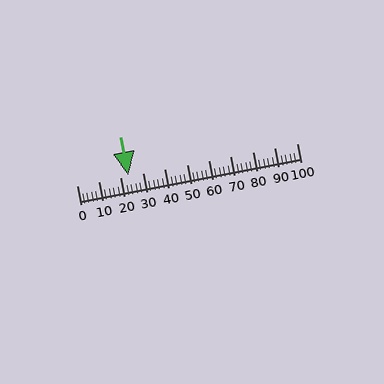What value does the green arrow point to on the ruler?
The green arrow points to approximately 23.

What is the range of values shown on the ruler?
The ruler shows values from 0 to 100.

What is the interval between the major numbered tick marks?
The major tick marks are spaced 10 units apart.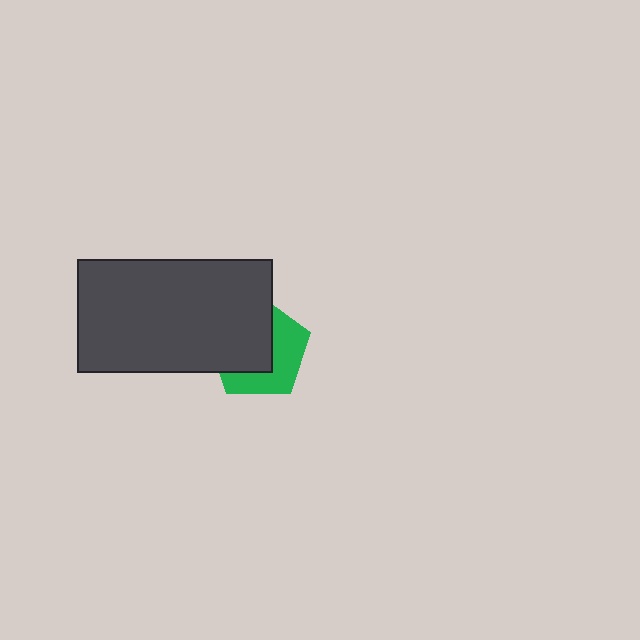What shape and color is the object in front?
The object in front is a dark gray rectangle.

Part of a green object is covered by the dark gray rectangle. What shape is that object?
It is a pentagon.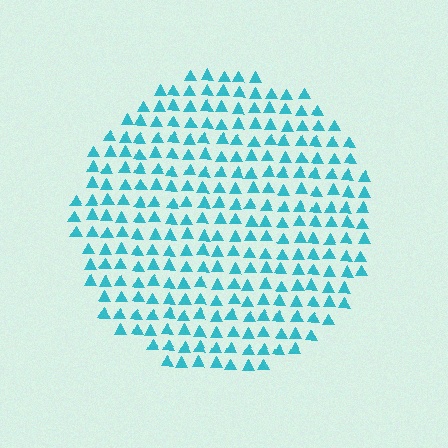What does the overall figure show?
The overall figure shows a circle.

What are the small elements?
The small elements are triangles.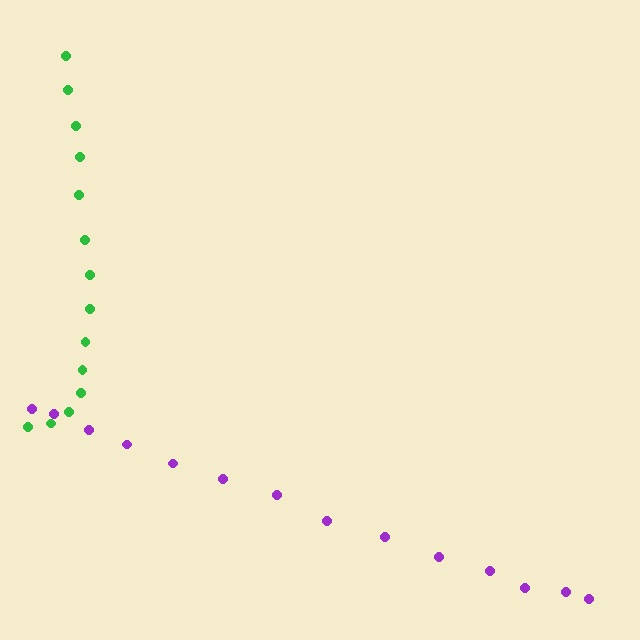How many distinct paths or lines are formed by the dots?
There are 2 distinct paths.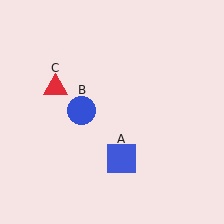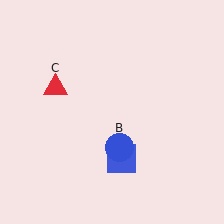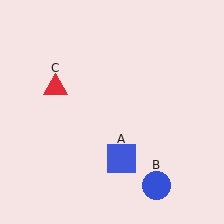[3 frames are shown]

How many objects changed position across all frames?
1 object changed position: blue circle (object B).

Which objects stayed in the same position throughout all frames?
Blue square (object A) and red triangle (object C) remained stationary.